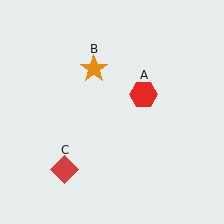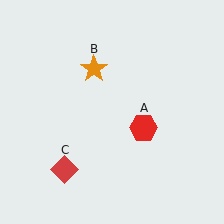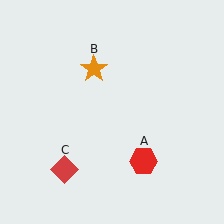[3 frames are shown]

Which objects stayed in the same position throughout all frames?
Orange star (object B) and red diamond (object C) remained stationary.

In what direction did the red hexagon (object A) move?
The red hexagon (object A) moved down.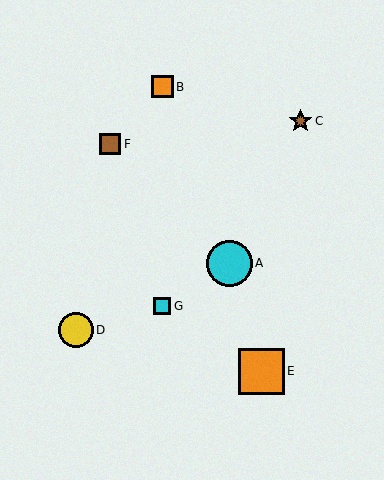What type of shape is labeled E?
Shape E is an orange square.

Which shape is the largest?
The cyan circle (labeled A) is the largest.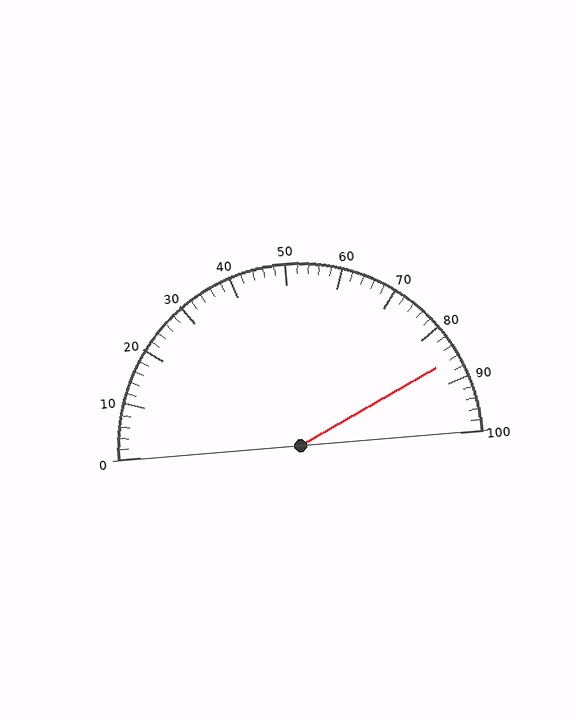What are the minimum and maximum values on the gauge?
The gauge ranges from 0 to 100.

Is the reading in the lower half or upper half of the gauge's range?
The reading is in the upper half of the range (0 to 100).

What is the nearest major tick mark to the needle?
The nearest major tick mark is 90.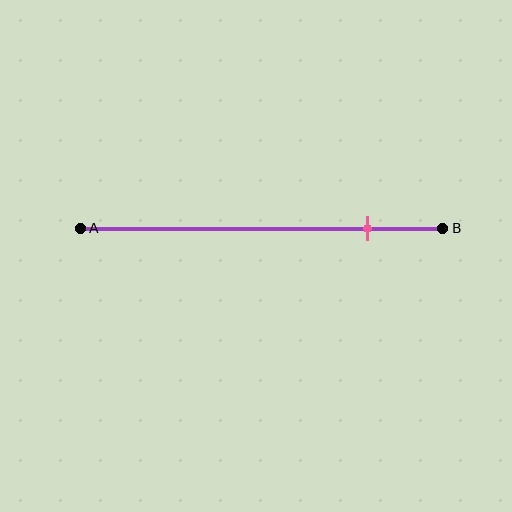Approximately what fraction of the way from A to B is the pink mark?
The pink mark is approximately 80% of the way from A to B.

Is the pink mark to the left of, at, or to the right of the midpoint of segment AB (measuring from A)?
The pink mark is to the right of the midpoint of segment AB.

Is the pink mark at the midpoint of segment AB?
No, the mark is at about 80% from A, not at the 50% midpoint.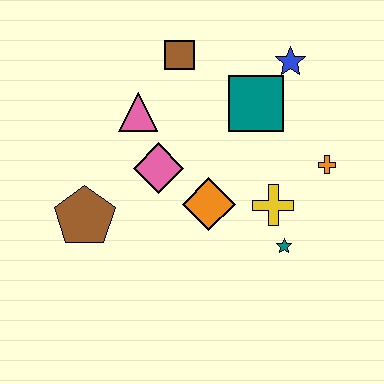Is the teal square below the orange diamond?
No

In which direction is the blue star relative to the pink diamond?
The blue star is to the right of the pink diamond.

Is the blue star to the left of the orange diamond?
No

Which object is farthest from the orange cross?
The brown pentagon is farthest from the orange cross.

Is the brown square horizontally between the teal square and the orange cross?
No